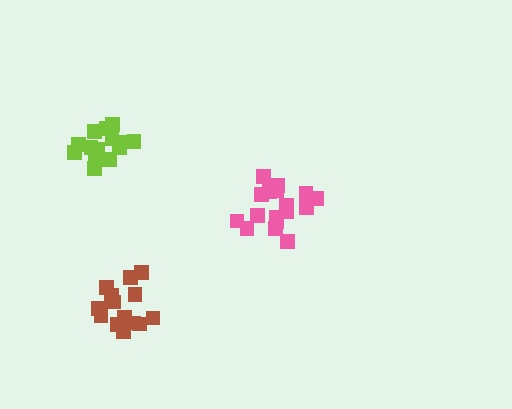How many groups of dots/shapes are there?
There are 3 groups.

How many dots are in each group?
Group 1: 17 dots, Group 2: 16 dots, Group 3: 14 dots (47 total).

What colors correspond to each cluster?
The clusters are colored: pink, brown, lime.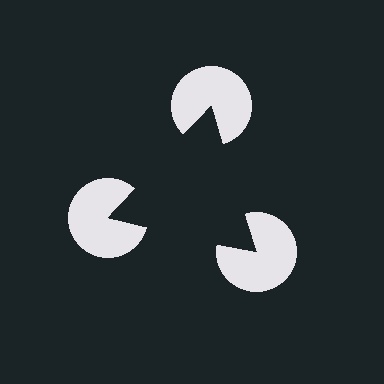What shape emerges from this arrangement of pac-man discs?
An illusory triangle — its edges are inferred from the aligned wedge cuts in the pac-man discs, not physically drawn.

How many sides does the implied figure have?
3 sides.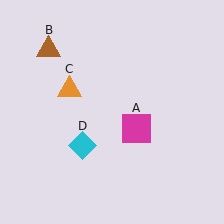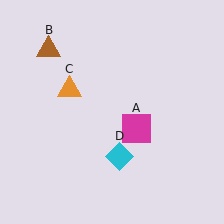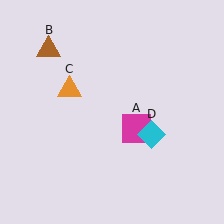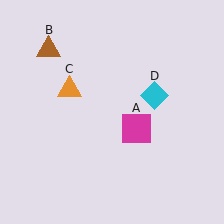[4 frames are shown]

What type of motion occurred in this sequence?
The cyan diamond (object D) rotated counterclockwise around the center of the scene.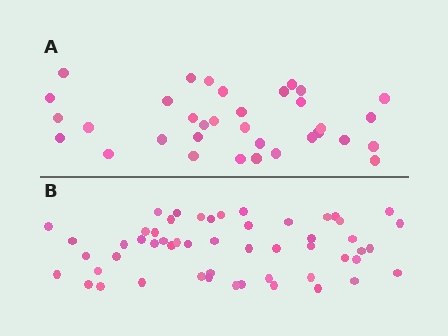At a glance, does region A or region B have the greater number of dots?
Region B (the bottom region) has more dots.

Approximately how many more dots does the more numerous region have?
Region B has approximately 20 more dots than region A.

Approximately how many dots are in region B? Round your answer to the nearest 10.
About 50 dots. (The exact count is 53, which rounds to 50.)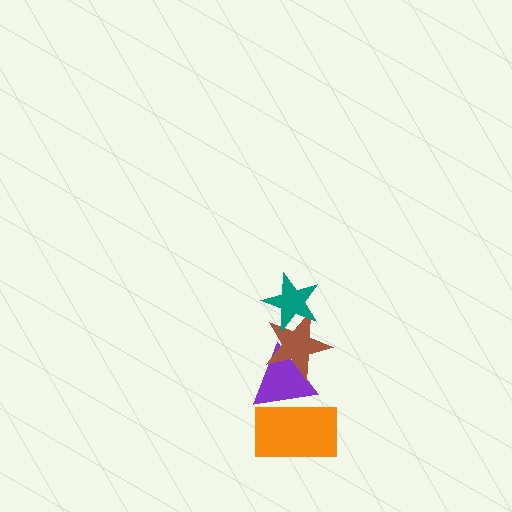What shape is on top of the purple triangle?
The brown star is on top of the purple triangle.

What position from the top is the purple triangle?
The purple triangle is 3rd from the top.